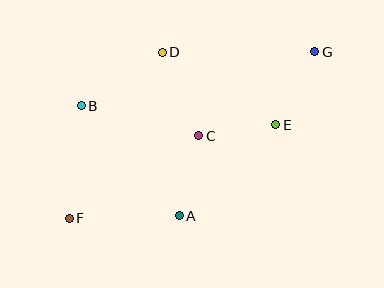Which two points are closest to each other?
Points C and E are closest to each other.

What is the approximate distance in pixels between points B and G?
The distance between B and G is approximately 240 pixels.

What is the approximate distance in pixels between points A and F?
The distance between A and F is approximately 110 pixels.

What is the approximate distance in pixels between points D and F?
The distance between D and F is approximately 190 pixels.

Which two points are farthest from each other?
Points F and G are farthest from each other.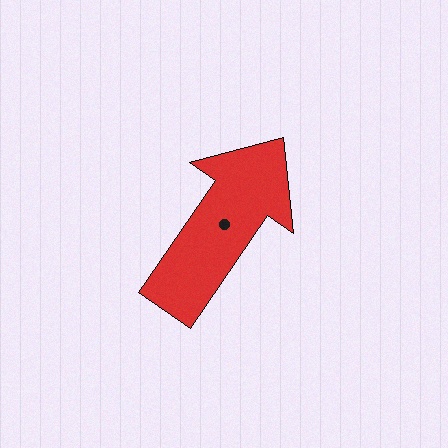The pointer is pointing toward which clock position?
Roughly 1 o'clock.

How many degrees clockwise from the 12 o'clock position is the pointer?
Approximately 34 degrees.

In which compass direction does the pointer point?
Northeast.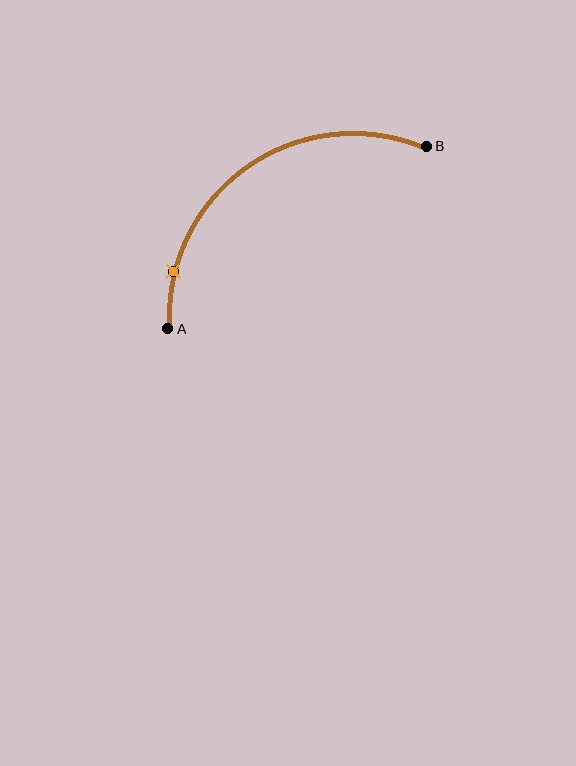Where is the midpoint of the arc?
The arc midpoint is the point on the curve farthest from the straight line joining A and B. It sits above and to the left of that line.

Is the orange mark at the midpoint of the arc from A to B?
No. The orange mark lies on the arc but is closer to endpoint A. The arc midpoint would be at the point on the curve equidistant along the arc from both A and B.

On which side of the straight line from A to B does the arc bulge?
The arc bulges above and to the left of the straight line connecting A and B.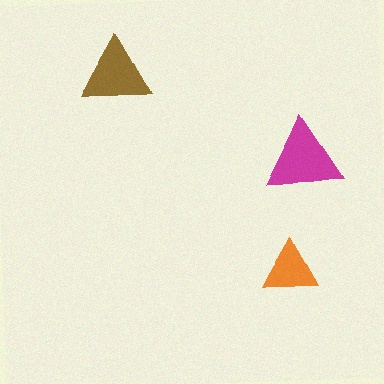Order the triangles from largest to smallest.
the magenta one, the brown one, the orange one.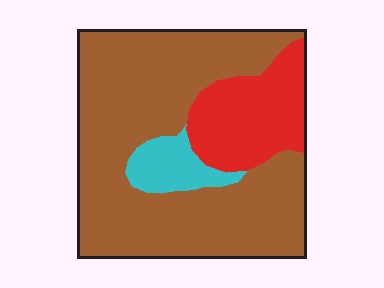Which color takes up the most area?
Brown, at roughly 70%.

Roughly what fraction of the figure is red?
Red covers about 20% of the figure.